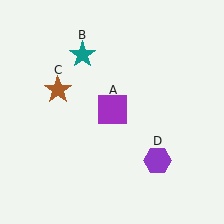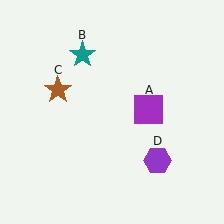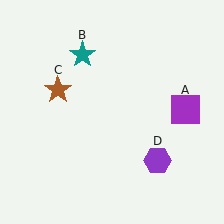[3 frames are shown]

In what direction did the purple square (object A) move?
The purple square (object A) moved right.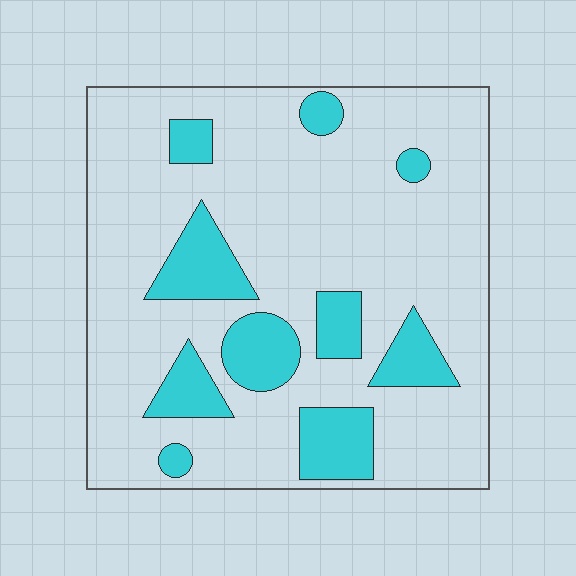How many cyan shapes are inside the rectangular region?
10.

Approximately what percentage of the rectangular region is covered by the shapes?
Approximately 20%.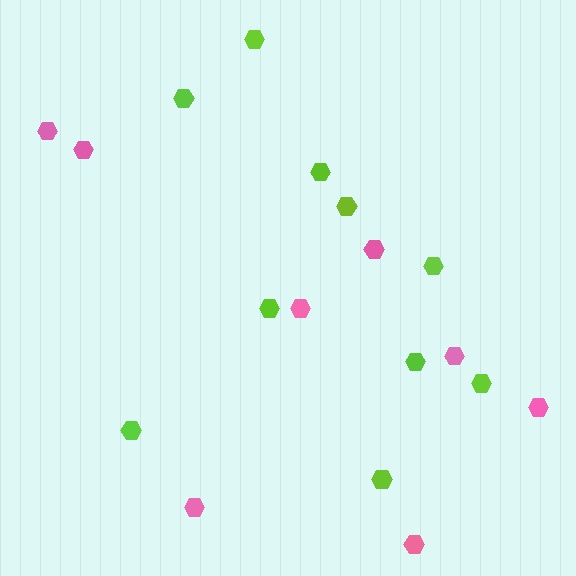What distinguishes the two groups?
There are 2 groups: one group of pink hexagons (8) and one group of lime hexagons (10).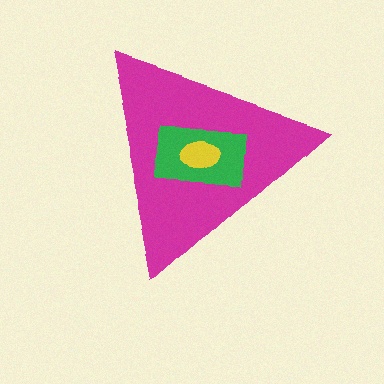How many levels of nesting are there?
3.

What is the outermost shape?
The magenta triangle.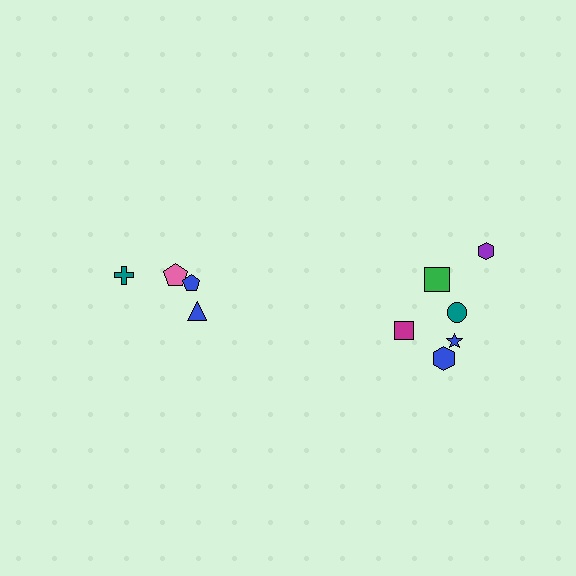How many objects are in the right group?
There are 6 objects.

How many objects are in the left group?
There are 4 objects.